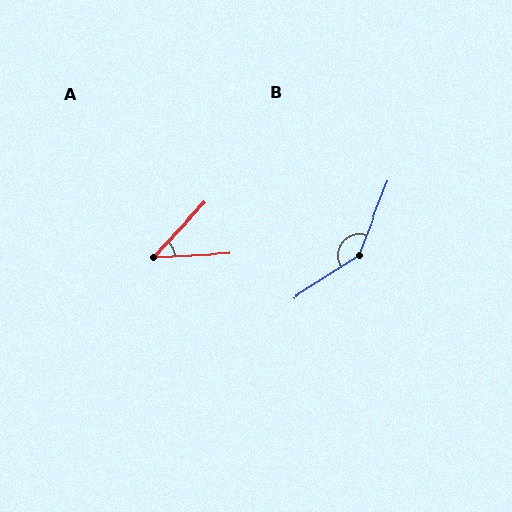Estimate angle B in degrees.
Approximately 145 degrees.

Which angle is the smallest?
A, at approximately 44 degrees.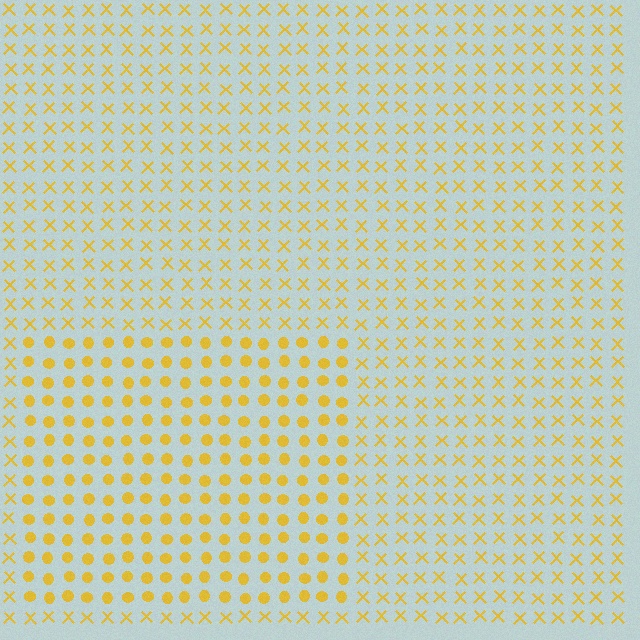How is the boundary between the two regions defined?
The boundary is defined by a change in element shape: circles inside vs. X marks outside. All elements share the same color and spacing.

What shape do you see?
I see a rectangle.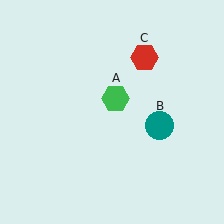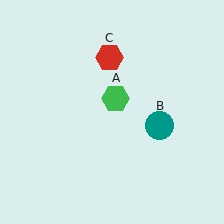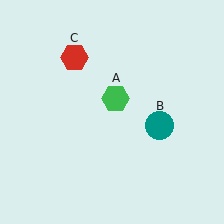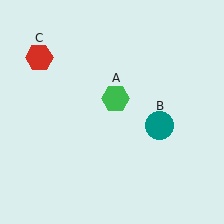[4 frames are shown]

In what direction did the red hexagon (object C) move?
The red hexagon (object C) moved left.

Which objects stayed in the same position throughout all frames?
Green hexagon (object A) and teal circle (object B) remained stationary.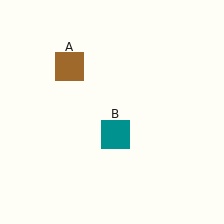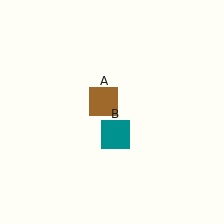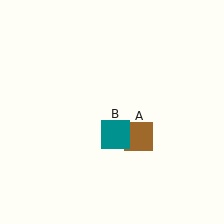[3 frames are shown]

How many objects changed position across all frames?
1 object changed position: brown square (object A).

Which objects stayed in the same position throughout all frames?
Teal square (object B) remained stationary.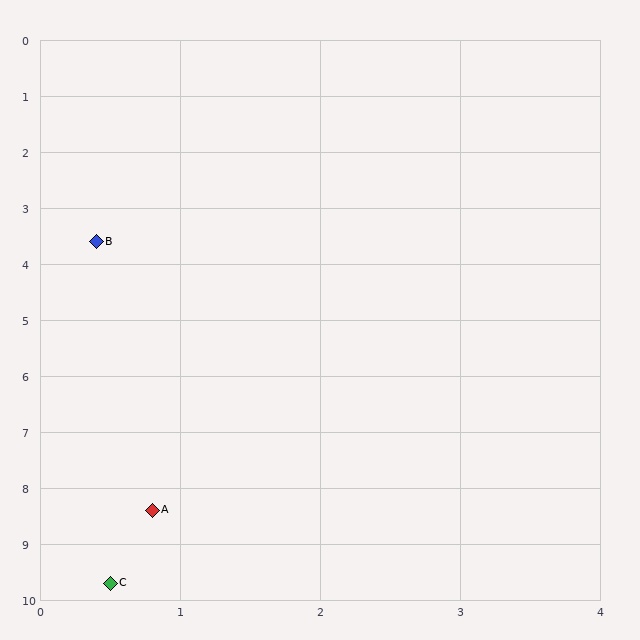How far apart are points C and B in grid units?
Points C and B are about 6.1 grid units apart.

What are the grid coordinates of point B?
Point B is at approximately (0.4, 3.6).